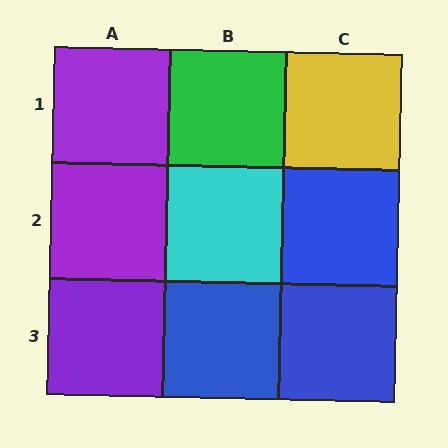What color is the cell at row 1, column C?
Yellow.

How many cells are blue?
3 cells are blue.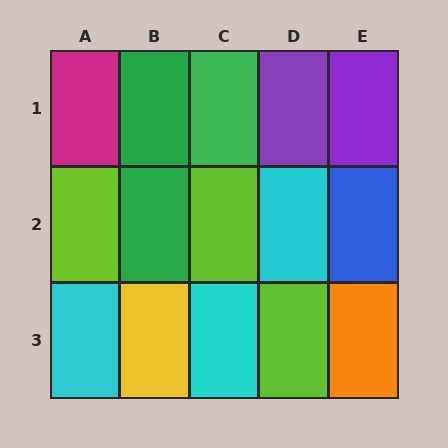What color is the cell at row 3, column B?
Yellow.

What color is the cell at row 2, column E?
Blue.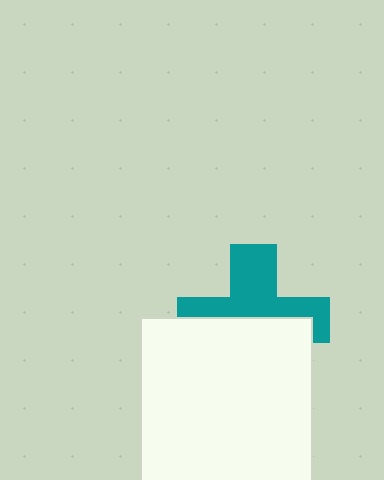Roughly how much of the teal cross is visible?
About half of it is visible (roughly 50%).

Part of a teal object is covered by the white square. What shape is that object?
It is a cross.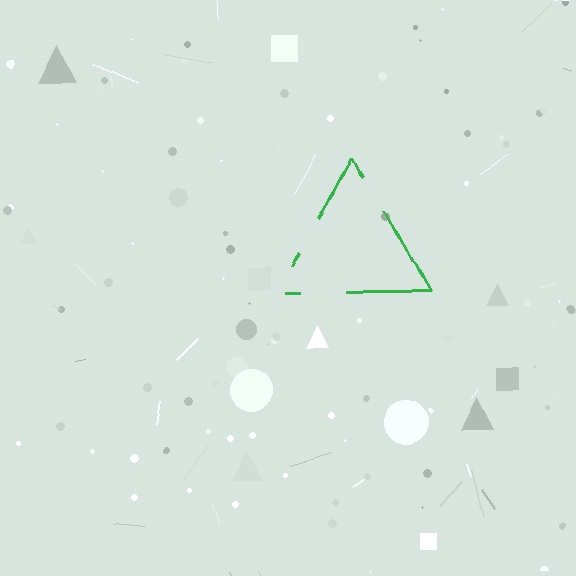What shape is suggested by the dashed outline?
The dashed outline suggests a triangle.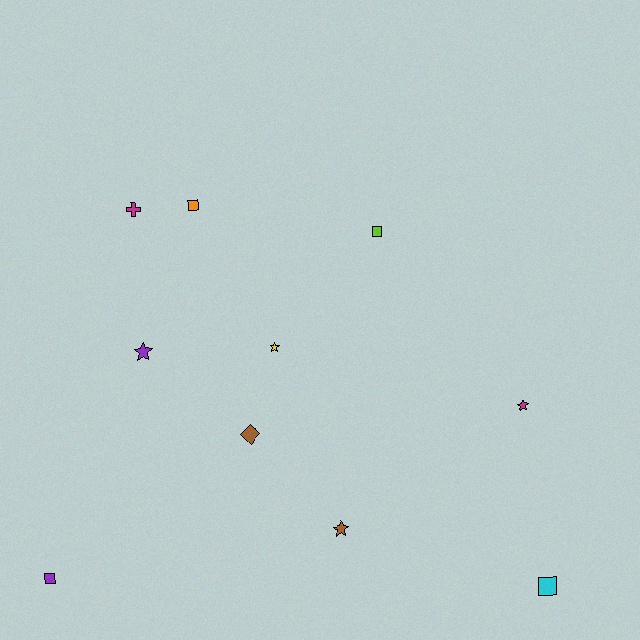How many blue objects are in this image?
There are no blue objects.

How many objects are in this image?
There are 10 objects.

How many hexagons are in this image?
There are no hexagons.